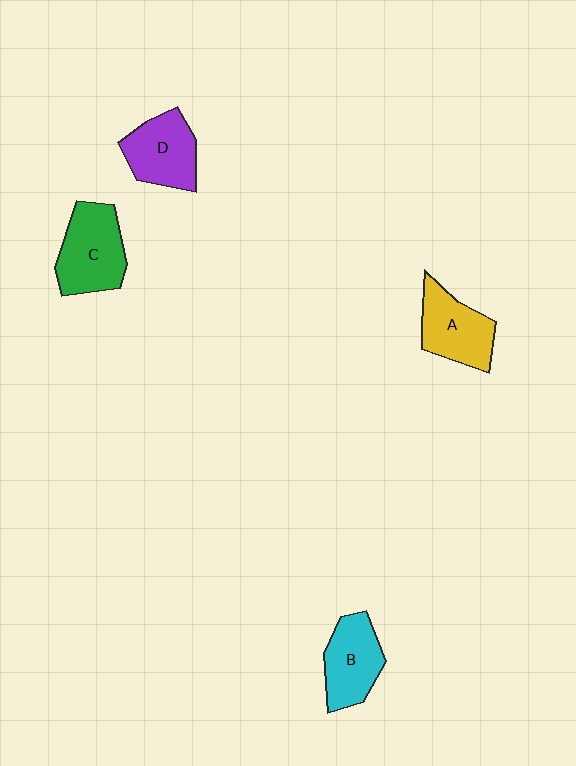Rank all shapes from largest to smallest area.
From largest to smallest: C (green), D (purple), A (yellow), B (cyan).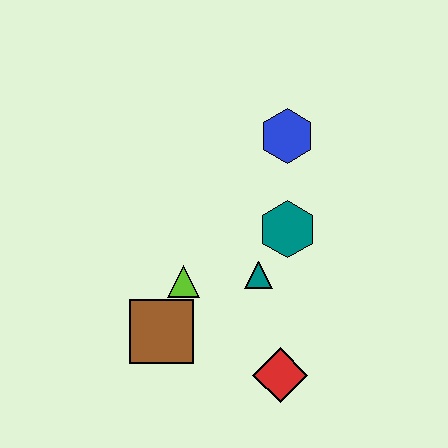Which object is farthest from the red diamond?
The blue hexagon is farthest from the red diamond.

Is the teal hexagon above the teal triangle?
Yes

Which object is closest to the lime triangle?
The brown square is closest to the lime triangle.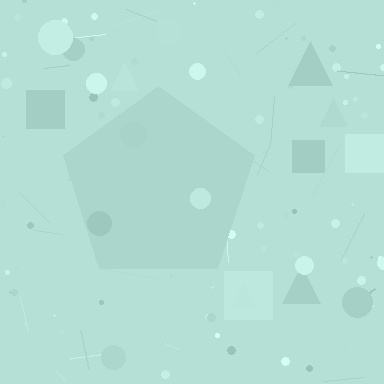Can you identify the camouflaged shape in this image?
The camouflaged shape is a pentagon.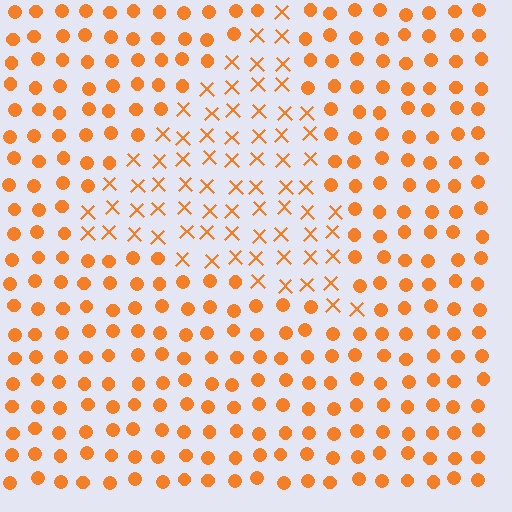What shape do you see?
I see a triangle.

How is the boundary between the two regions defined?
The boundary is defined by a change in element shape: X marks inside vs. circles outside. All elements share the same color and spacing.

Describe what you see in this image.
The image is filled with small orange elements arranged in a uniform grid. A triangle-shaped region contains X marks, while the surrounding area contains circles. The boundary is defined purely by the change in element shape.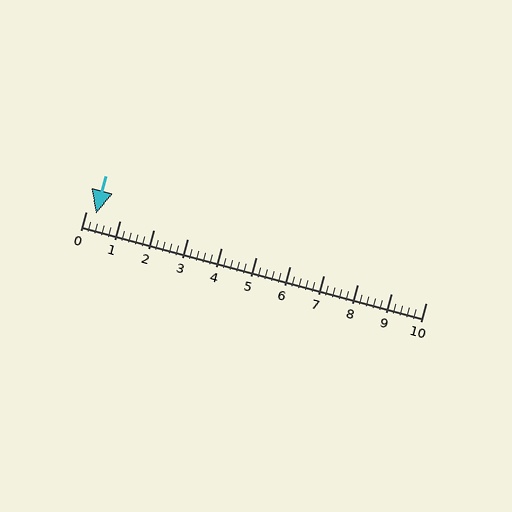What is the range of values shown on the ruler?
The ruler shows values from 0 to 10.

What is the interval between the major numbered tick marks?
The major tick marks are spaced 1 units apart.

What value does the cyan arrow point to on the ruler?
The cyan arrow points to approximately 0.3.